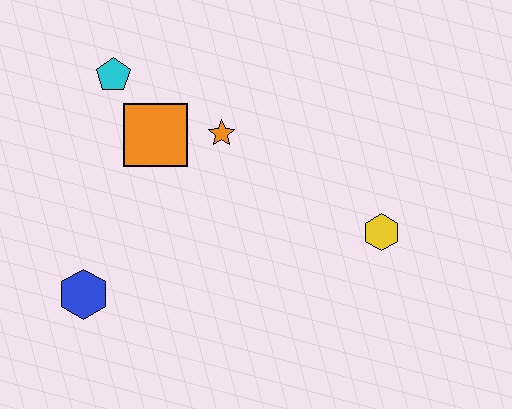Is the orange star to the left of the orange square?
No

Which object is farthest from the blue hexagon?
The yellow hexagon is farthest from the blue hexagon.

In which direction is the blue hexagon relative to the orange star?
The blue hexagon is below the orange star.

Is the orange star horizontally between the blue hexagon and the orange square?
No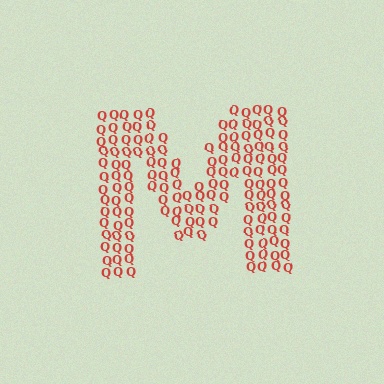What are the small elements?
The small elements are letter Q's.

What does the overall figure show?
The overall figure shows the letter M.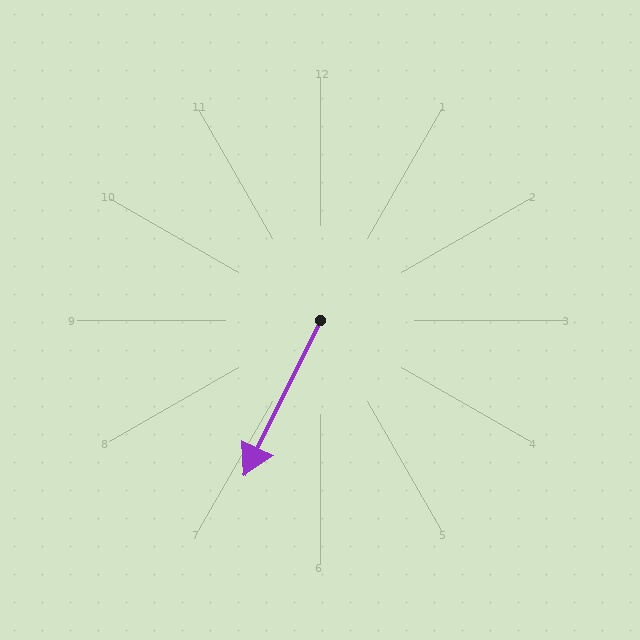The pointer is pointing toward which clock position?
Roughly 7 o'clock.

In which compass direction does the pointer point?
Southwest.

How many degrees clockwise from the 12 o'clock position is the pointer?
Approximately 206 degrees.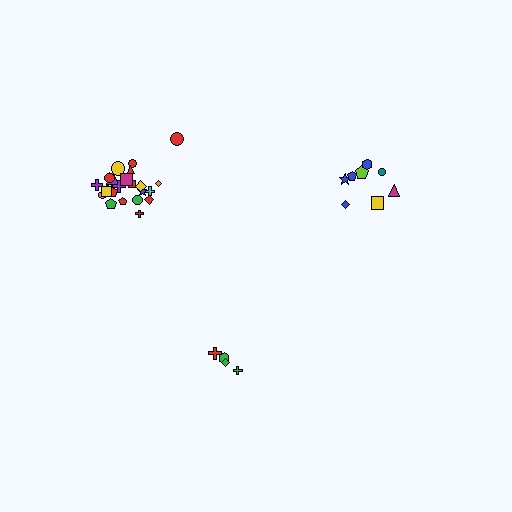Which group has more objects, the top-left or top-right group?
The top-left group.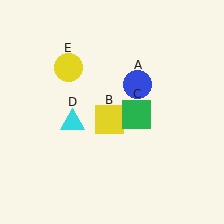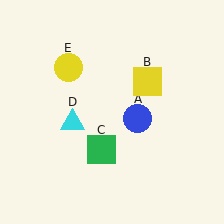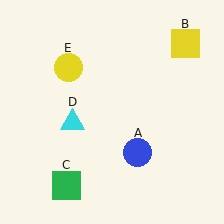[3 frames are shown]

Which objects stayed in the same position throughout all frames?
Cyan triangle (object D) and yellow circle (object E) remained stationary.